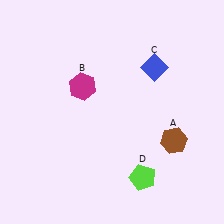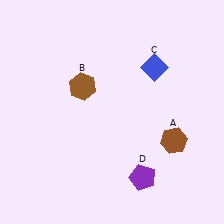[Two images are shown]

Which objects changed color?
B changed from magenta to brown. D changed from lime to purple.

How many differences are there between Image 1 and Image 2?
There are 2 differences between the two images.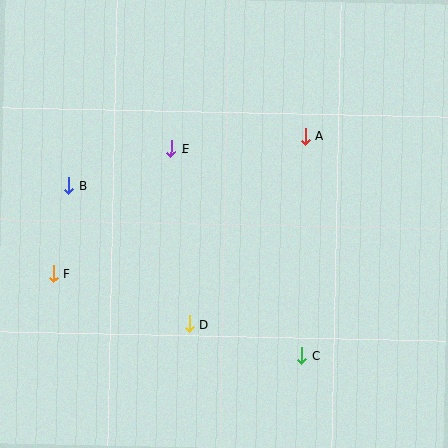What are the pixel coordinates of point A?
Point A is at (305, 136).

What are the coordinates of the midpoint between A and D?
The midpoint between A and D is at (247, 230).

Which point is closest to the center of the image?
Point E at (171, 149) is closest to the center.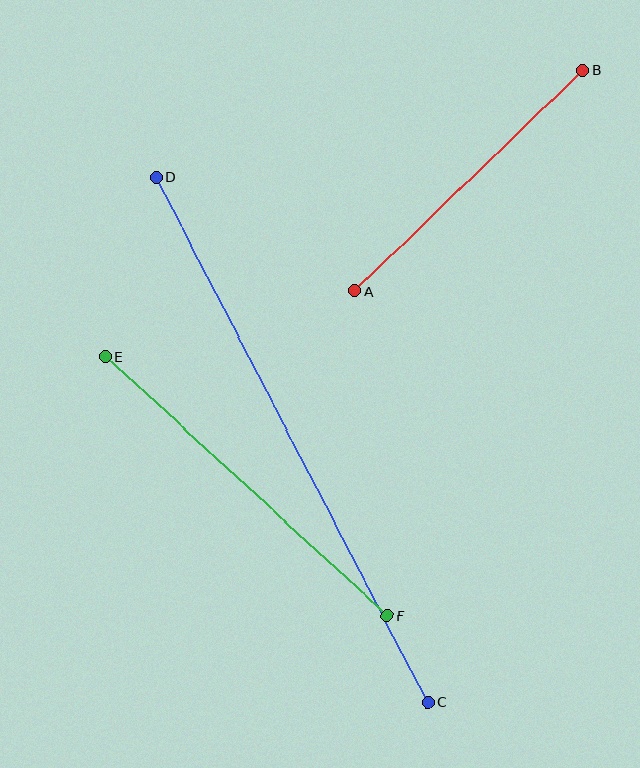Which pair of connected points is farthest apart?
Points C and D are farthest apart.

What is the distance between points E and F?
The distance is approximately 383 pixels.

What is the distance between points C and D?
The distance is approximately 591 pixels.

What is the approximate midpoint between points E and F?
The midpoint is at approximately (246, 486) pixels.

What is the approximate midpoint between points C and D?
The midpoint is at approximately (292, 440) pixels.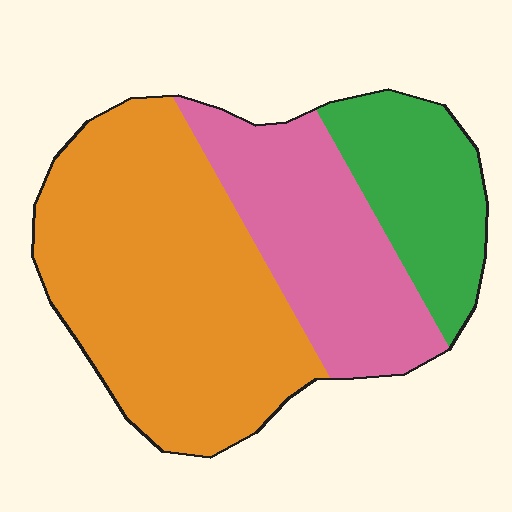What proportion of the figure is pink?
Pink takes up about one quarter (1/4) of the figure.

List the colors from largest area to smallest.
From largest to smallest: orange, pink, green.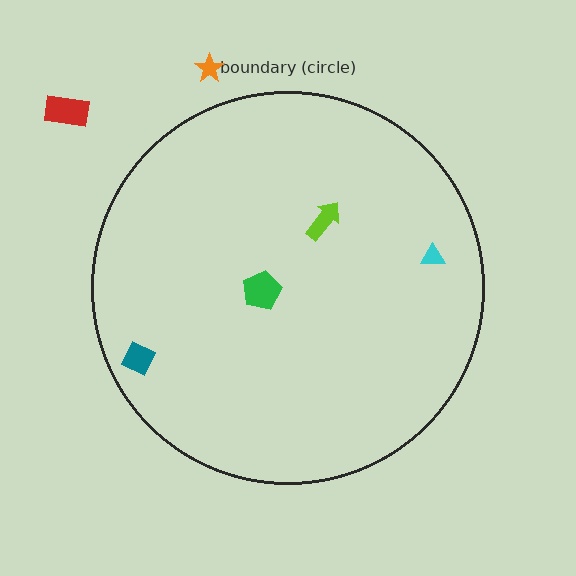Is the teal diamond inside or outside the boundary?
Inside.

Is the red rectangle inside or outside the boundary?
Outside.